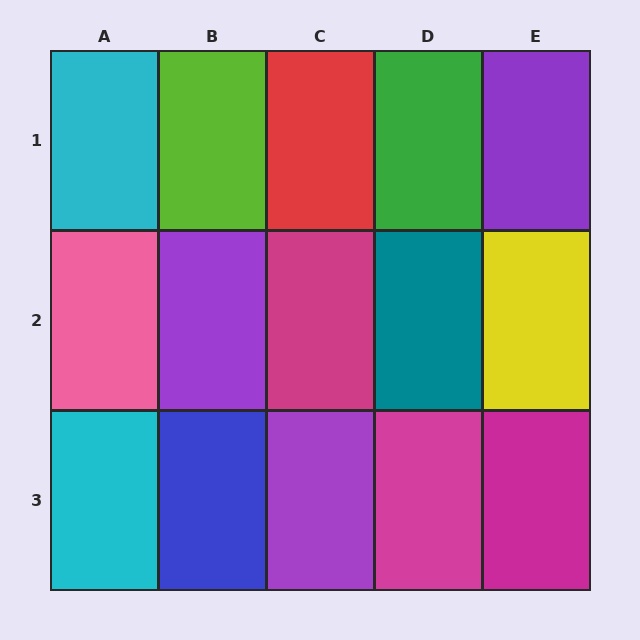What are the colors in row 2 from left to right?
Pink, purple, magenta, teal, yellow.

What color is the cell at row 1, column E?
Purple.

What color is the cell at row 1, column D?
Green.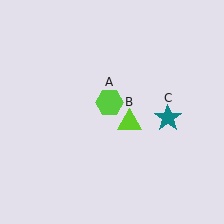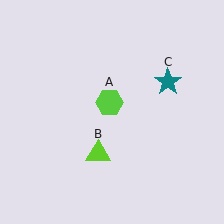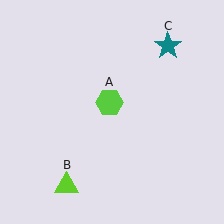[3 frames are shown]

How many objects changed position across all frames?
2 objects changed position: lime triangle (object B), teal star (object C).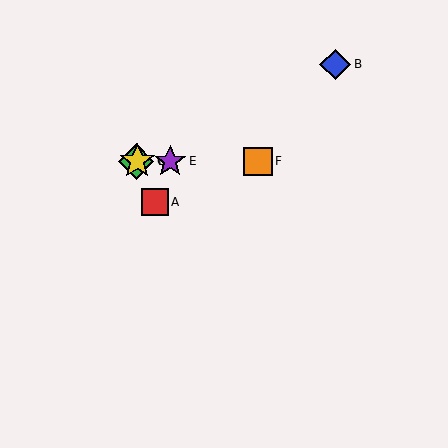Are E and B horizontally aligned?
No, E is at y≈161 and B is at y≈65.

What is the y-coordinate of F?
Object F is at y≈161.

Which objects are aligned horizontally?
Objects C, D, E, F are aligned horizontally.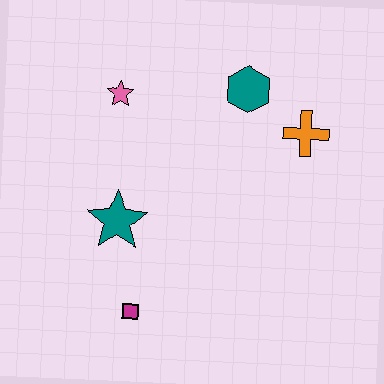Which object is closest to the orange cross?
The teal hexagon is closest to the orange cross.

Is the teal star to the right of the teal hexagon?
No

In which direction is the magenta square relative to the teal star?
The magenta square is below the teal star.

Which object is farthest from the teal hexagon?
The magenta square is farthest from the teal hexagon.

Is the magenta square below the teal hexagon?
Yes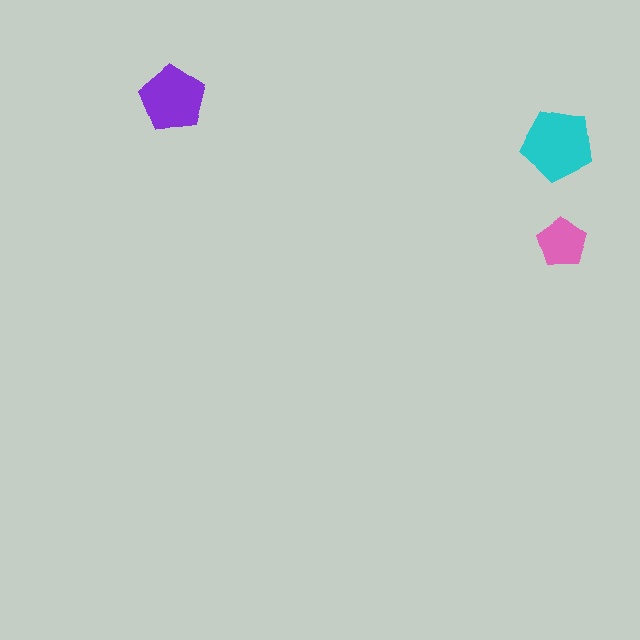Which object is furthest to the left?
The purple pentagon is leftmost.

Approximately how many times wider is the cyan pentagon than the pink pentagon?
About 1.5 times wider.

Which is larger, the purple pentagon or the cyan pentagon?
The cyan one.